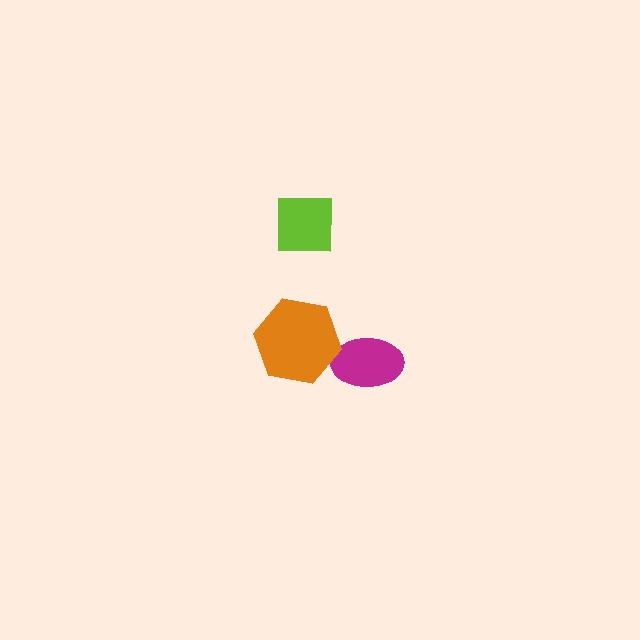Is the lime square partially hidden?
No, no other shape covers it.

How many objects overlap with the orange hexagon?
1 object overlaps with the orange hexagon.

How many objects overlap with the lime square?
0 objects overlap with the lime square.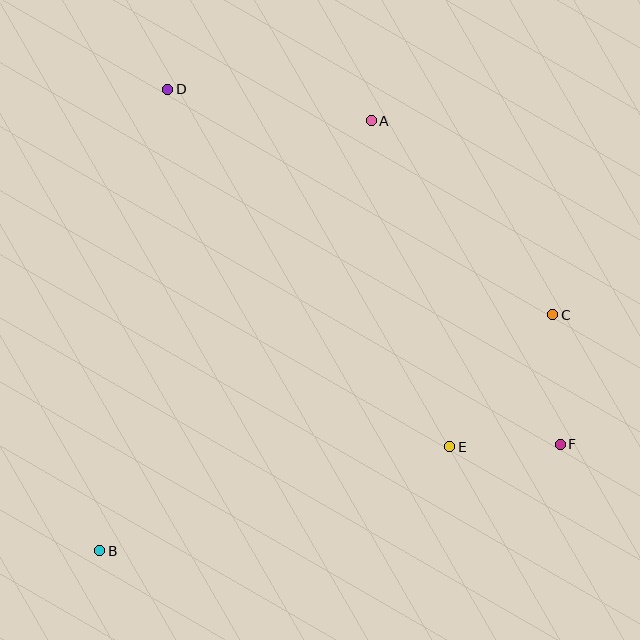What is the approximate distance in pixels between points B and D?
The distance between B and D is approximately 467 pixels.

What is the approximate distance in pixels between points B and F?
The distance between B and F is approximately 473 pixels.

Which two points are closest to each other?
Points E and F are closest to each other.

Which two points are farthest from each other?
Points D and F are farthest from each other.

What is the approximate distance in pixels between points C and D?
The distance between C and D is approximately 446 pixels.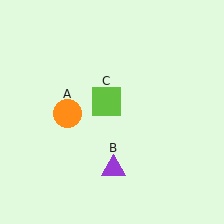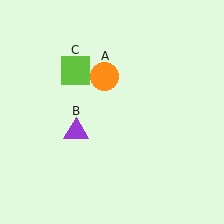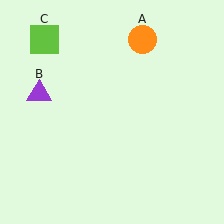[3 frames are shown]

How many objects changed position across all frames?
3 objects changed position: orange circle (object A), purple triangle (object B), lime square (object C).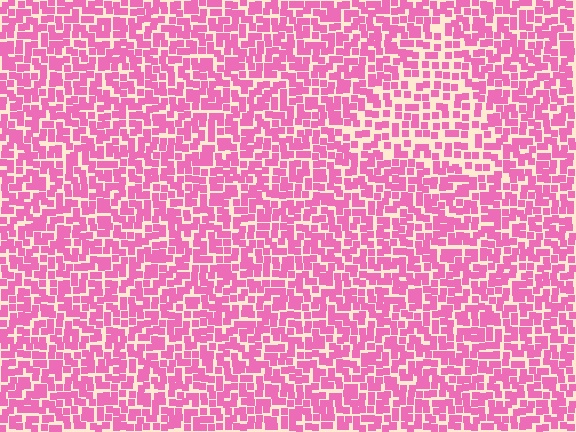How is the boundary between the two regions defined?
The boundary is defined by a change in element density (approximately 1.6x ratio). All elements are the same color, size, and shape.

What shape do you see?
I see a triangle.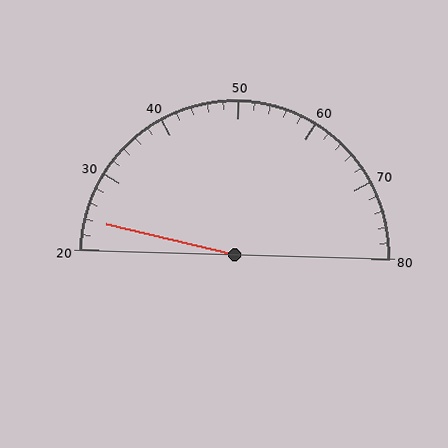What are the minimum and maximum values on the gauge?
The gauge ranges from 20 to 80.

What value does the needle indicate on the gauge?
The needle indicates approximately 24.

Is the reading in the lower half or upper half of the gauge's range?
The reading is in the lower half of the range (20 to 80).